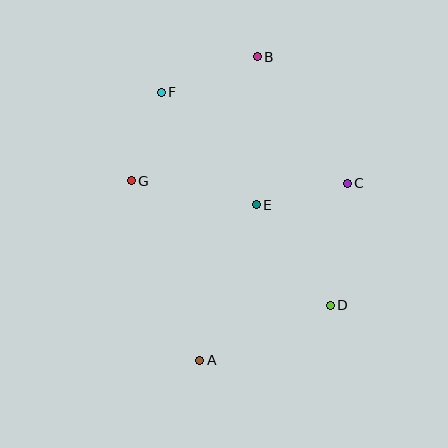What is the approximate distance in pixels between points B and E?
The distance between B and E is approximately 148 pixels.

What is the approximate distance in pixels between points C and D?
The distance between C and D is approximately 123 pixels.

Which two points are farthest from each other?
Points A and B are farthest from each other.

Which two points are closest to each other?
Points F and G are closest to each other.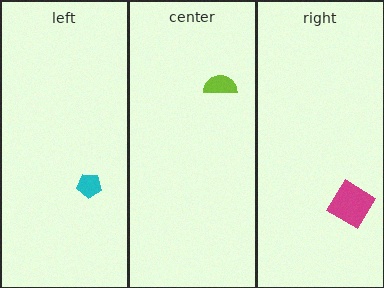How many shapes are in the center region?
1.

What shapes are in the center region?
The lime semicircle.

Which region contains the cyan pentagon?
The left region.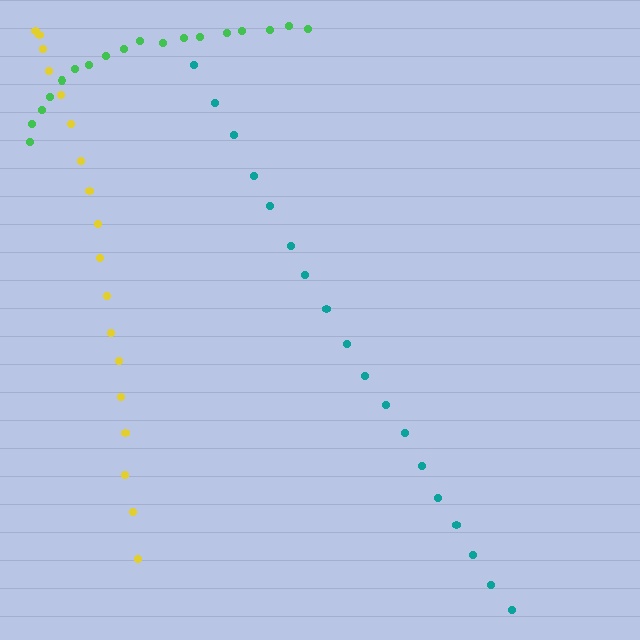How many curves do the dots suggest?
There are 3 distinct paths.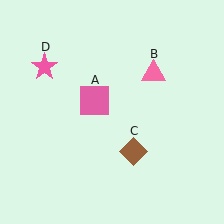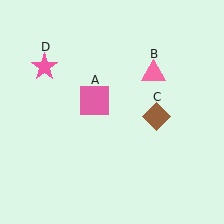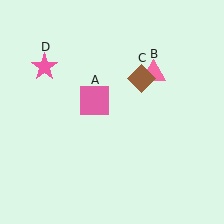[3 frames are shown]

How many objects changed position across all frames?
1 object changed position: brown diamond (object C).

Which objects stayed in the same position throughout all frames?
Pink square (object A) and pink triangle (object B) and pink star (object D) remained stationary.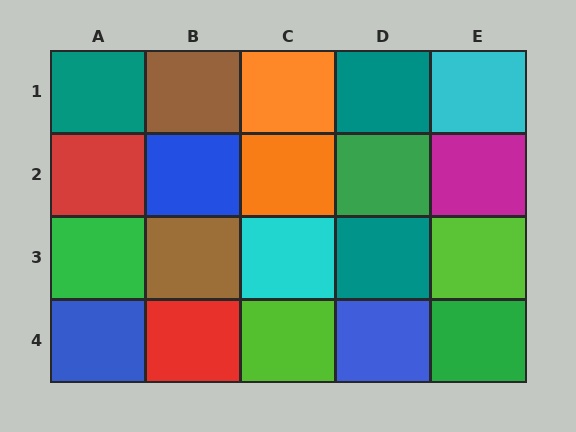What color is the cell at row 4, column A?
Blue.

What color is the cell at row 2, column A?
Red.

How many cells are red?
2 cells are red.